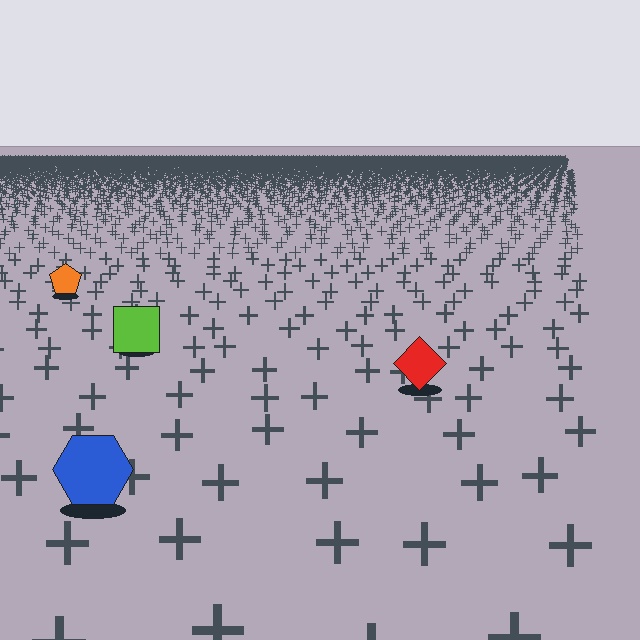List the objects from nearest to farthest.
From nearest to farthest: the blue hexagon, the red diamond, the lime square, the orange pentagon.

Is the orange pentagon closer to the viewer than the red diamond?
No. The red diamond is closer — you can tell from the texture gradient: the ground texture is coarser near it.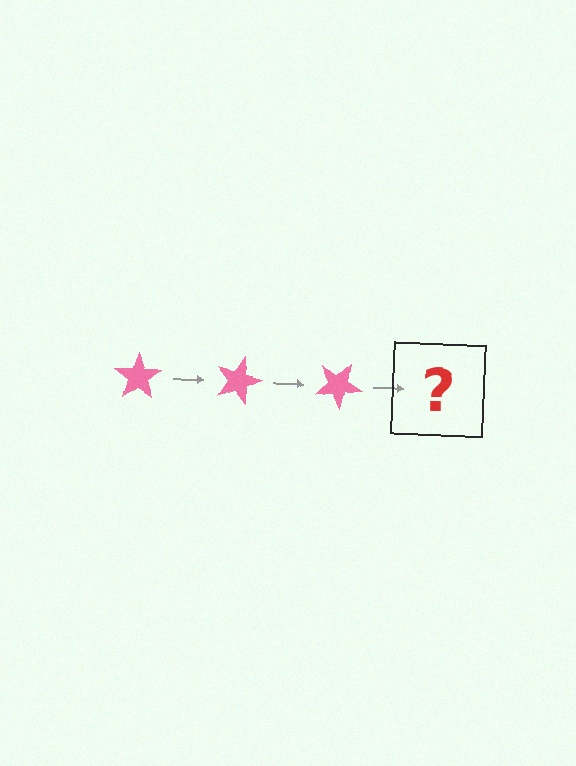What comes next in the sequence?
The next element should be a pink star rotated 45 degrees.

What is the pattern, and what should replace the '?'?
The pattern is that the star rotates 15 degrees each step. The '?' should be a pink star rotated 45 degrees.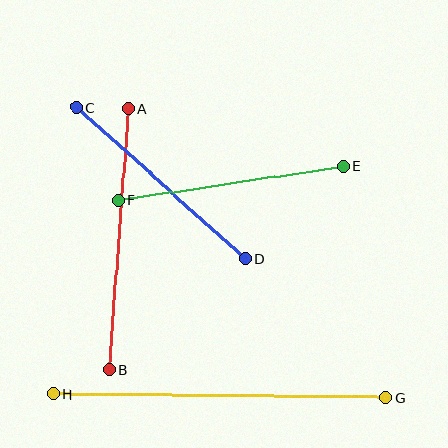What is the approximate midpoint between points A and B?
The midpoint is at approximately (119, 239) pixels.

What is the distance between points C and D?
The distance is approximately 226 pixels.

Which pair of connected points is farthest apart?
Points G and H are farthest apart.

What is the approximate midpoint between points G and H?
The midpoint is at approximately (220, 396) pixels.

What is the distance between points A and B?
The distance is approximately 262 pixels.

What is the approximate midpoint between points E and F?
The midpoint is at approximately (231, 183) pixels.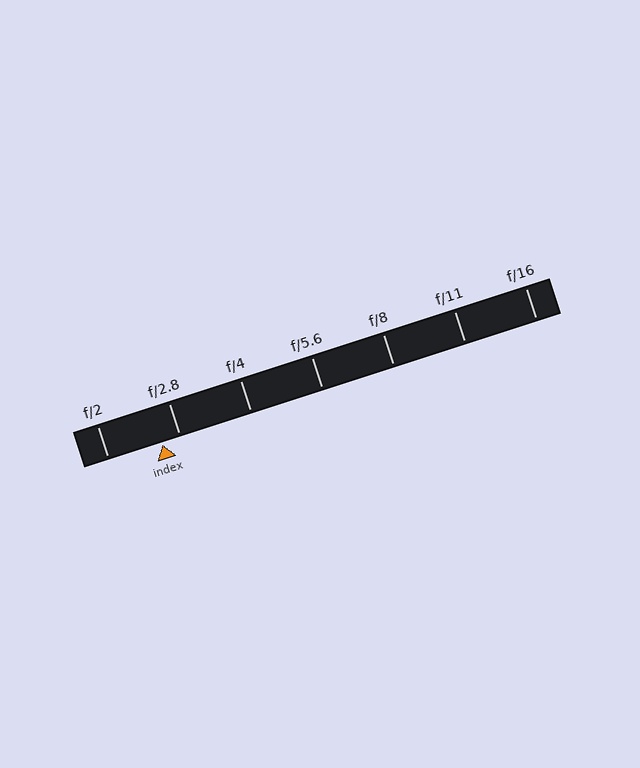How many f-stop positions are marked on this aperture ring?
There are 7 f-stop positions marked.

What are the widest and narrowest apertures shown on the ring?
The widest aperture shown is f/2 and the narrowest is f/16.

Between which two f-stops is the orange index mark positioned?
The index mark is between f/2 and f/2.8.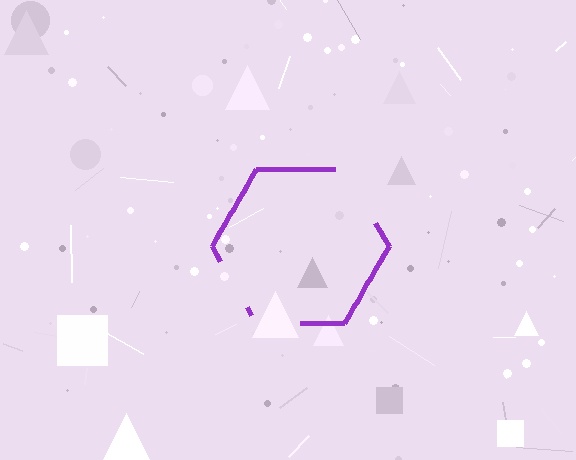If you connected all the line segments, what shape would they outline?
They would outline a hexagon.